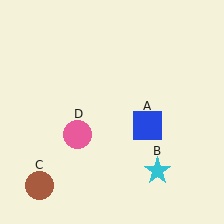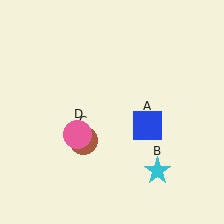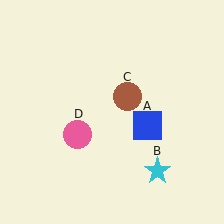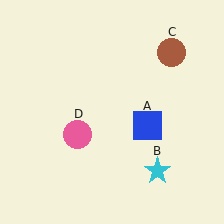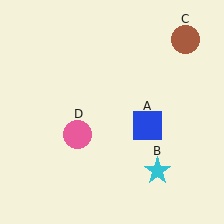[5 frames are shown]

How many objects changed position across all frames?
1 object changed position: brown circle (object C).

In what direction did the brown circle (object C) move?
The brown circle (object C) moved up and to the right.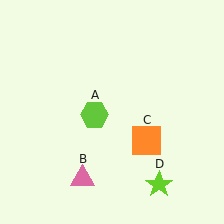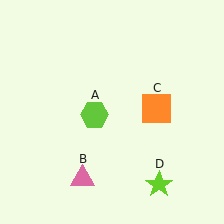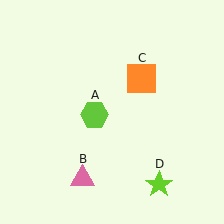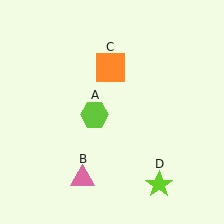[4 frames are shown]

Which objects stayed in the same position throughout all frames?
Lime hexagon (object A) and pink triangle (object B) and lime star (object D) remained stationary.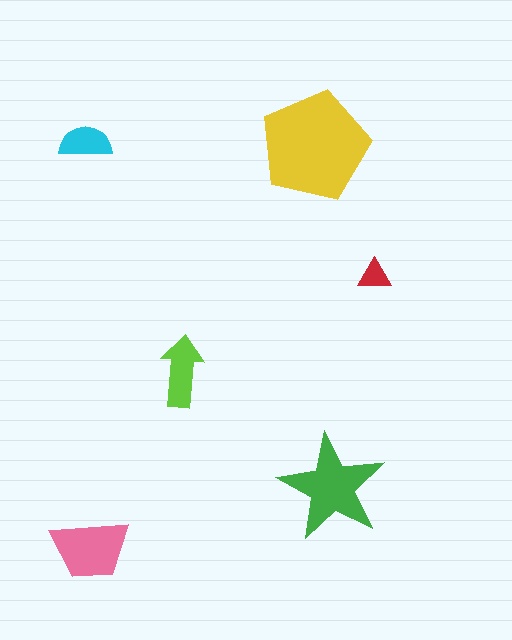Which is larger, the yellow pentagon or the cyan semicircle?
The yellow pentagon.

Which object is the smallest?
The red triangle.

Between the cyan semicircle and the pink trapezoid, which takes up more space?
The pink trapezoid.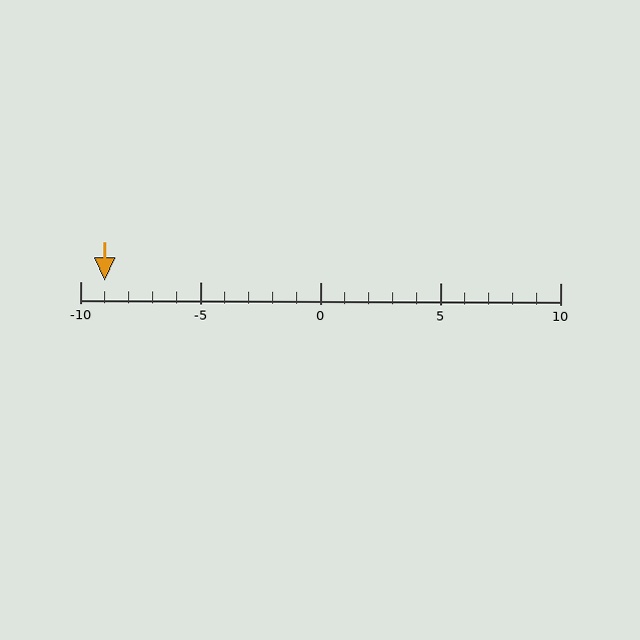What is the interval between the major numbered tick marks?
The major tick marks are spaced 5 units apart.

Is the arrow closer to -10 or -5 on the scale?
The arrow is closer to -10.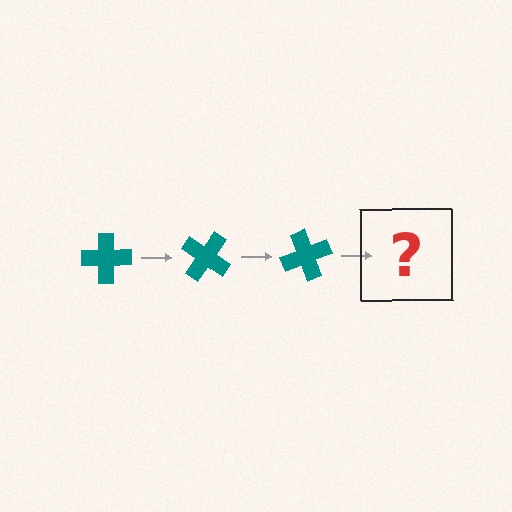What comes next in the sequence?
The next element should be a teal cross rotated 105 degrees.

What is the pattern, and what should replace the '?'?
The pattern is that the cross rotates 35 degrees each step. The '?' should be a teal cross rotated 105 degrees.